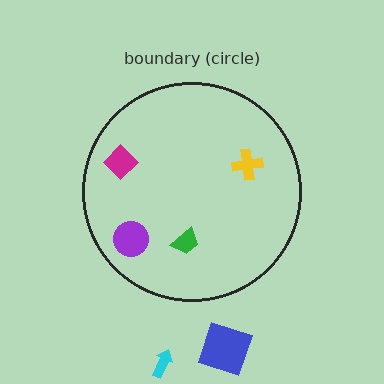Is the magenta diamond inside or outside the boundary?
Inside.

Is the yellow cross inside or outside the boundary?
Inside.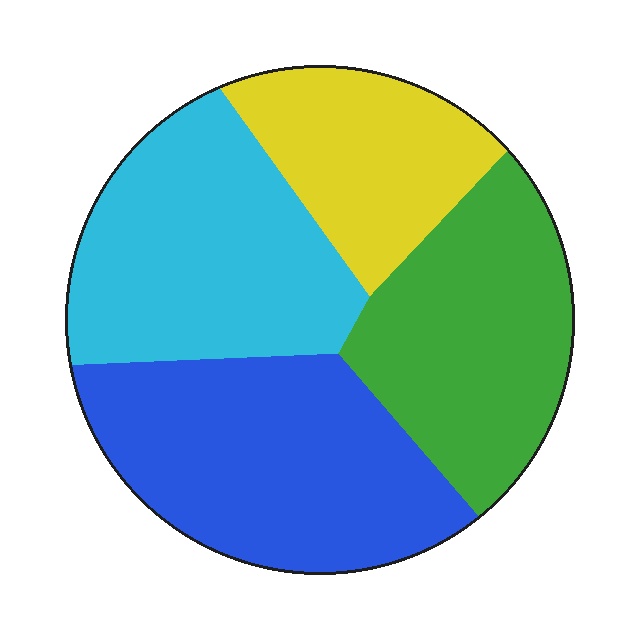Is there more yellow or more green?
Green.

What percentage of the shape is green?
Green covers 25% of the shape.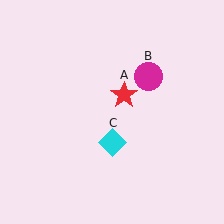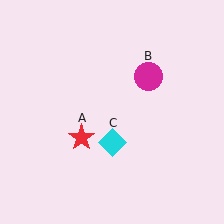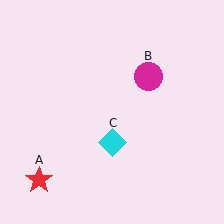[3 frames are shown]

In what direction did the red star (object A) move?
The red star (object A) moved down and to the left.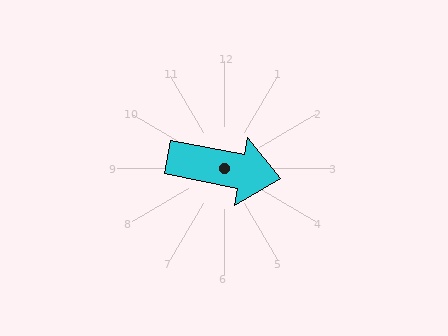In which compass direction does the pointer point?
East.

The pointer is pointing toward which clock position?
Roughly 3 o'clock.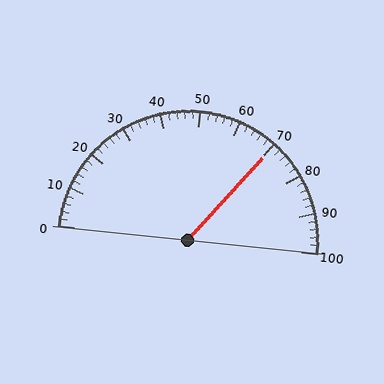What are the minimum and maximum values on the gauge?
The gauge ranges from 0 to 100.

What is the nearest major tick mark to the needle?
The nearest major tick mark is 70.